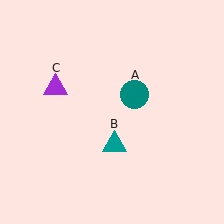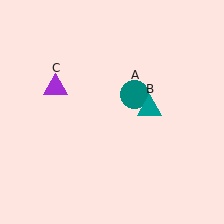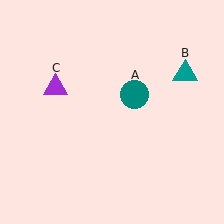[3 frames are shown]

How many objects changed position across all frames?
1 object changed position: teal triangle (object B).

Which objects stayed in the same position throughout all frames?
Teal circle (object A) and purple triangle (object C) remained stationary.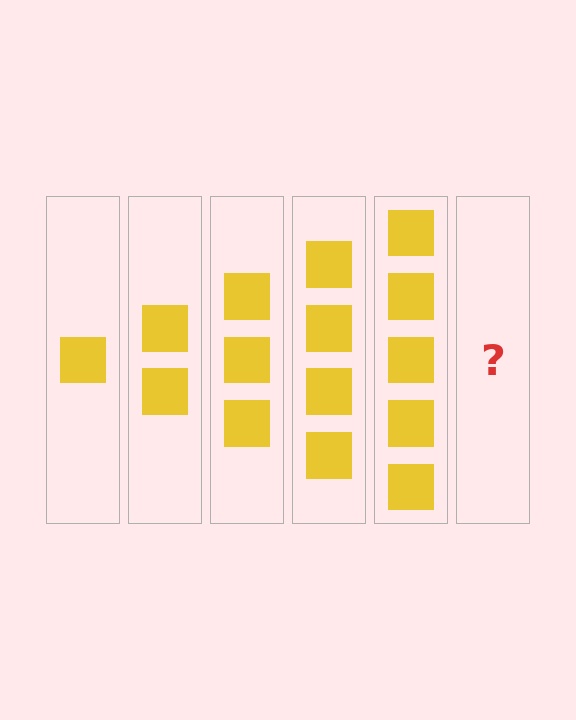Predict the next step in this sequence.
The next step is 6 squares.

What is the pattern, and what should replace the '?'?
The pattern is that each step adds one more square. The '?' should be 6 squares.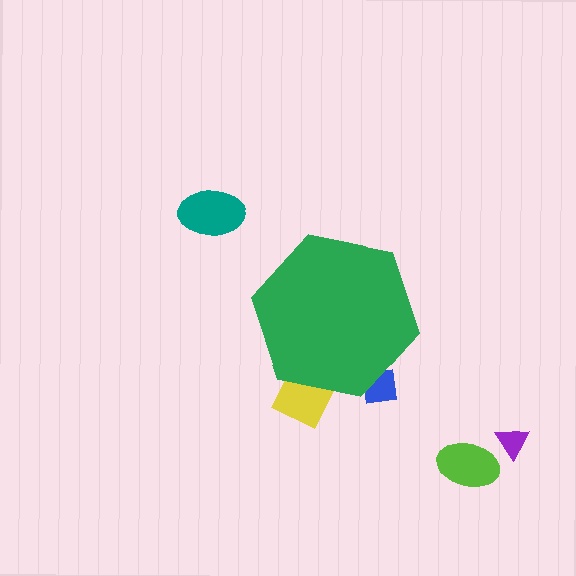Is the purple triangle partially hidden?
No, the purple triangle is fully visible.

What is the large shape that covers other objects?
A green hexagon.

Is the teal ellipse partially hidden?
No, the teal ellipse is fully visible.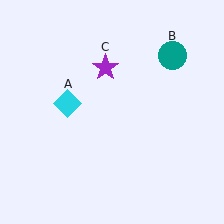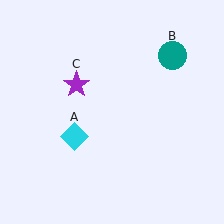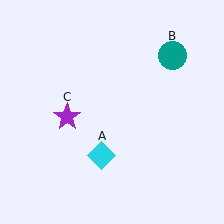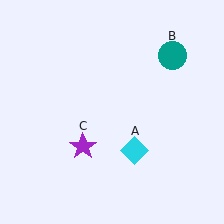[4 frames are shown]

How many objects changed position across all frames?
2 objects changed position: cyan diamond (object A), purple star (object C).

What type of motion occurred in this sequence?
The cyan diamond (object A), purple star (object C) rotated counterclockwise around the center of the scene.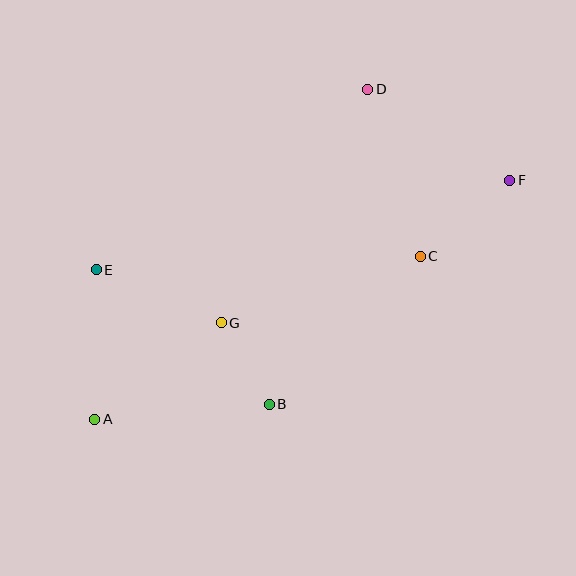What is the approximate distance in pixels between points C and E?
The distance between C and E is approximately 324 pixels.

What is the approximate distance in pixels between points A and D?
The distance between A and D is approximately 428 pixels.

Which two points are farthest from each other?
Points A and F are farthest from each other.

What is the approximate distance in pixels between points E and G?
The distance between E and G is approximately 136 pixels.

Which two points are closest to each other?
Points B and G are closest to each other.